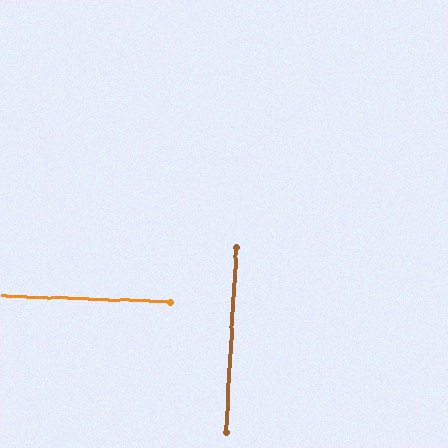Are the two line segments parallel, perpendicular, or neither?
Perpendicular — they meet at approximately 89°.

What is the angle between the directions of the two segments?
Approximately 89 degrees.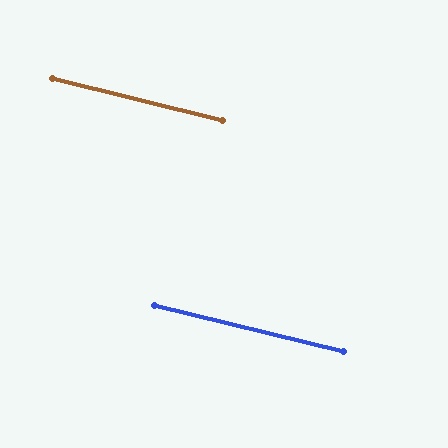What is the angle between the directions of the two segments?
Approximately 0 degrees.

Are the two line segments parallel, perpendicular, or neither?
Parallel — their directions differ by only 0.1°.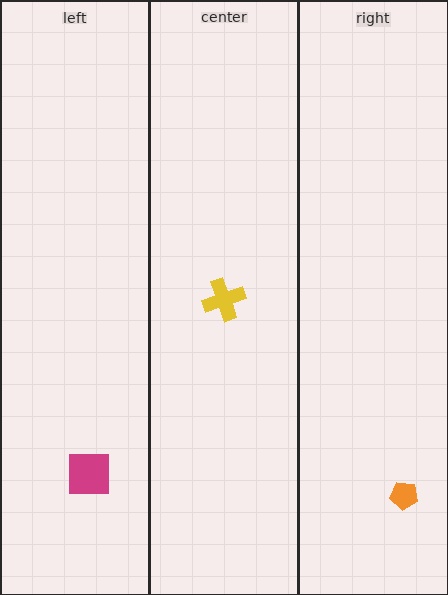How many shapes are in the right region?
1.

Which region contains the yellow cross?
The center region.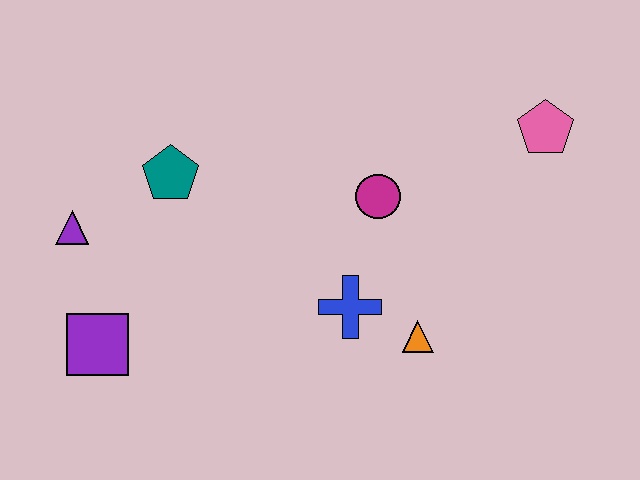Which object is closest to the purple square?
The purple triangle is closest to the purple square.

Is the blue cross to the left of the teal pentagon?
No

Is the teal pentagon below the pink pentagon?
Yes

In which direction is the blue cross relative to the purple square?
The blue cross is to the right of the purple square.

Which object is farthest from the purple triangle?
The pink pentagon is farthest from the purple triangle.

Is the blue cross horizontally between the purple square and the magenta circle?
Yes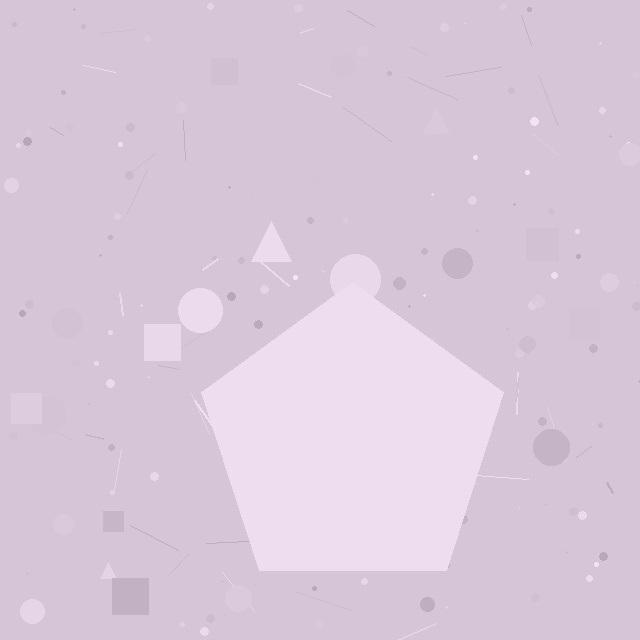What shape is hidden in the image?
A pentagon is hidden in the image.